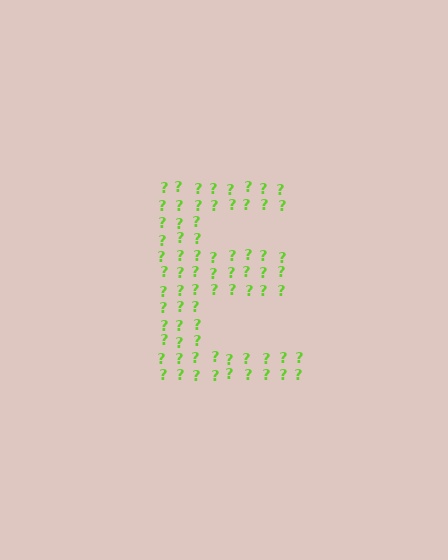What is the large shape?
The large shape is the letter E.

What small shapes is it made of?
It is made of small question marks.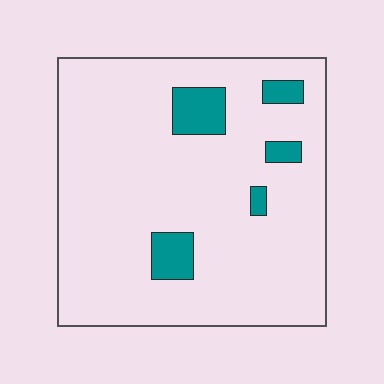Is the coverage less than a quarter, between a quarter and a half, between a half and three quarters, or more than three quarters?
Less than a quarter.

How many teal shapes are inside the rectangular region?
5.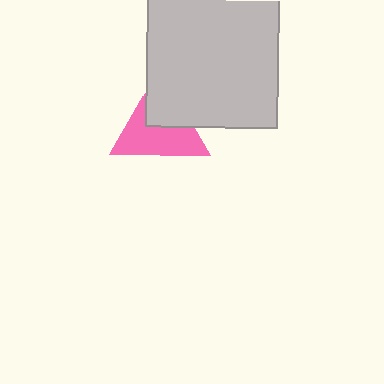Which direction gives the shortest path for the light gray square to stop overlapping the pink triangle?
Moving toward the upper-right gives the shortest separation.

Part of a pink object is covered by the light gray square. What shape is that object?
It is a triangle.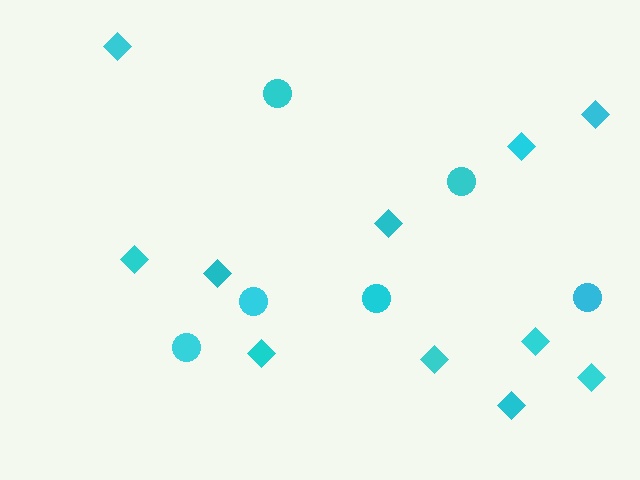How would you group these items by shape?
There are 2 groups: one group of circles (6) and one group of diamonds (11).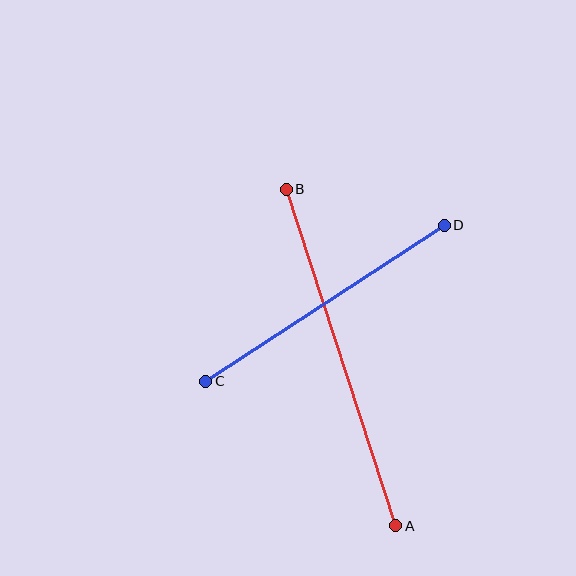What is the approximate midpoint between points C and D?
The midpoint is at approximately (325, 303) pixels.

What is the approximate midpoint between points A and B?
The midpoint is at approximately (341, 357) pixels.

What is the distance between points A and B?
The distance is approximately 354 pixels.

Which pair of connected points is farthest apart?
Points A and B are farthest apart.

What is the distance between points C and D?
The distance is approximately 285 pixels.